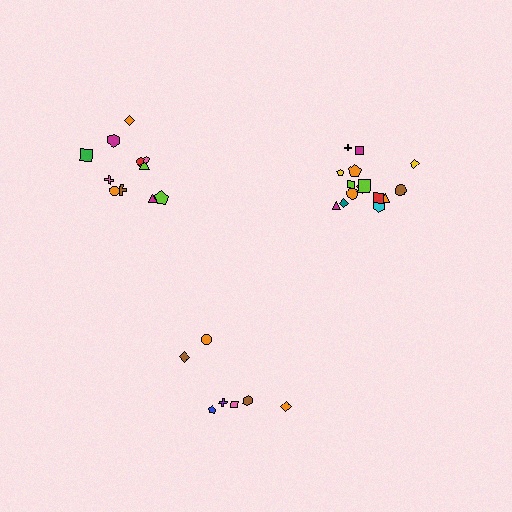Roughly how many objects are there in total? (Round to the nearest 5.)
Roughly 35 objects in total.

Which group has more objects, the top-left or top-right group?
The top-right group.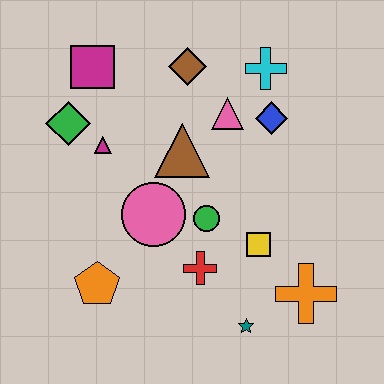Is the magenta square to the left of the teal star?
Yes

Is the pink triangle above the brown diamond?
No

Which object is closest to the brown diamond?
The pink triangle is closest to the brown diamond.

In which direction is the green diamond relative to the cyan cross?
The green diamond is to the left of the cyan cross.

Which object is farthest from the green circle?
The magenta square is farthest from the green circle.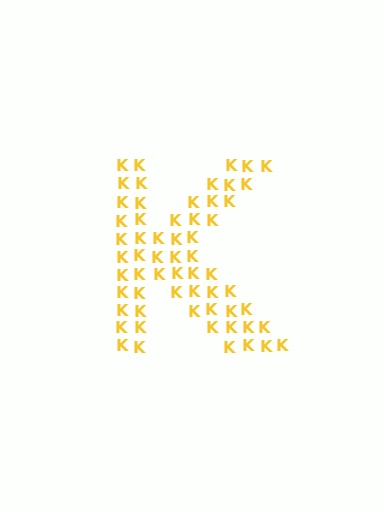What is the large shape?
The large shape is the letter K.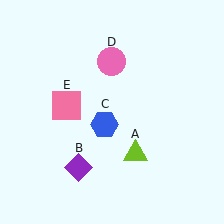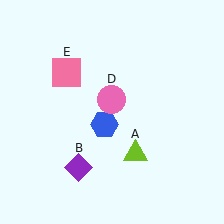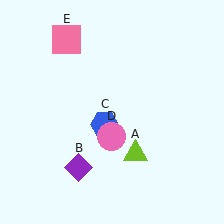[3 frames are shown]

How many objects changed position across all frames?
2 objects changed position: pink circle (object D), pink square (object E).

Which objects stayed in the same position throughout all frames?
Lime triangle (object A) and purple diamond (object B) and blue hexagon (object C) remained stationary.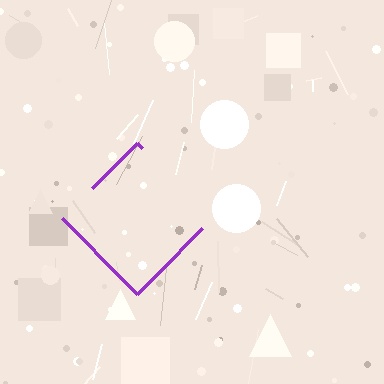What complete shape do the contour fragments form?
The contour fragments form a diamond.